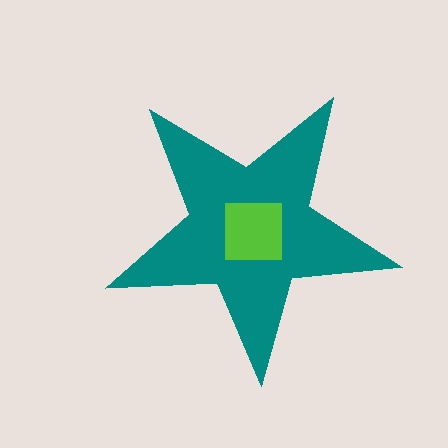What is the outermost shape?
The teal star.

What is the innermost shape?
The lime square.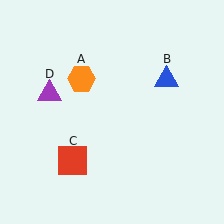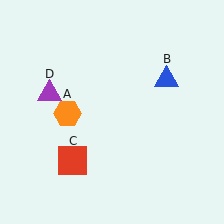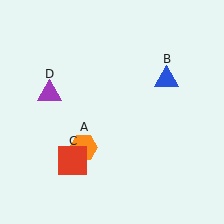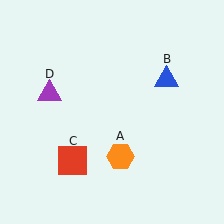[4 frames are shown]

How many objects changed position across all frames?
1 object changed position: orange hexagon (object A).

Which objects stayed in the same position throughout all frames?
Blue triangle (object B) and red square (object C) and purple triangle (object D) remained stationary.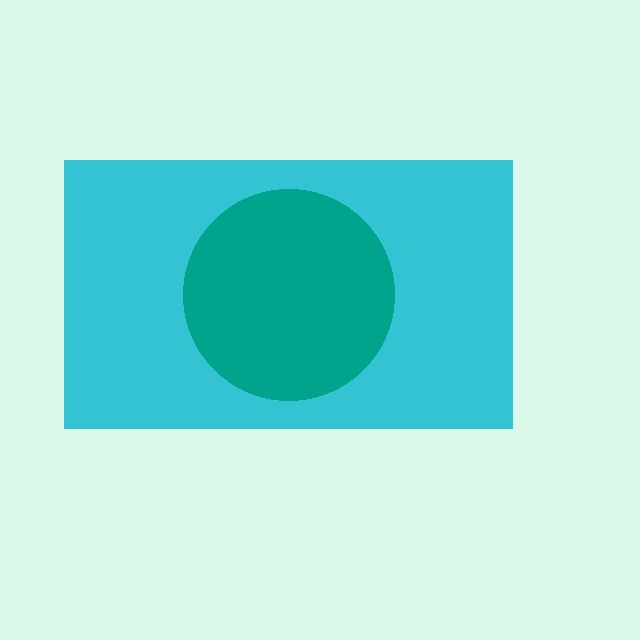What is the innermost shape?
The teal circle.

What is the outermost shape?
The cyan rectangle.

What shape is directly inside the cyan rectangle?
The teal circle.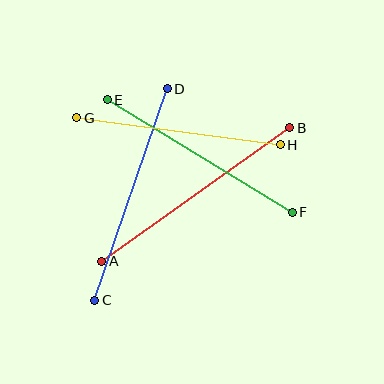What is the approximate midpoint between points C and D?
The midpoint is at approximately (131, 195) pixels.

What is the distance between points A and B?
The distance is approximately 231 pixels.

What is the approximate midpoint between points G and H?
The midpoint is at approximately (179, 131) pixels.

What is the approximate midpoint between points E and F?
The midpoint is at approximately (200, 156) pixels.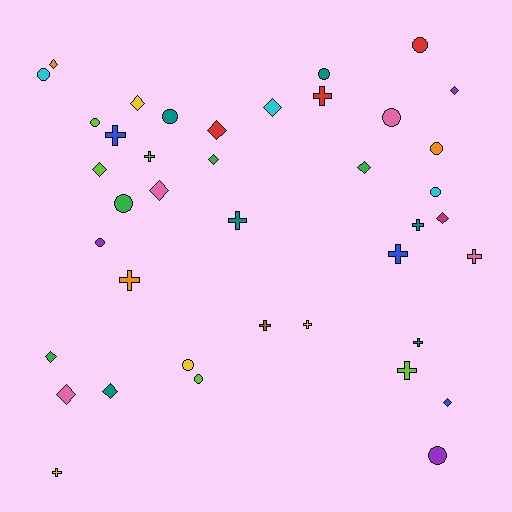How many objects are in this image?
There are 40 objects.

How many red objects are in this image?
There are 3 red objects.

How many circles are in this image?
There are 13 circles.